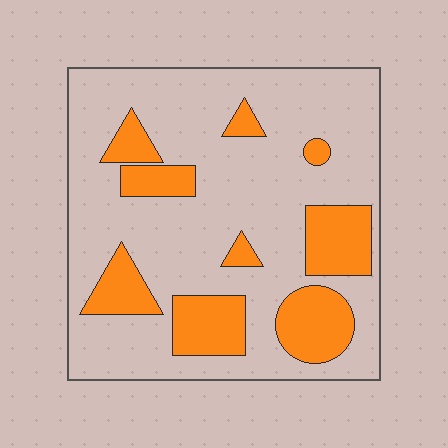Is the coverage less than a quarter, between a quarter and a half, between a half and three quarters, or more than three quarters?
Less than a quarter.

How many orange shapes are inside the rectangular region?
9.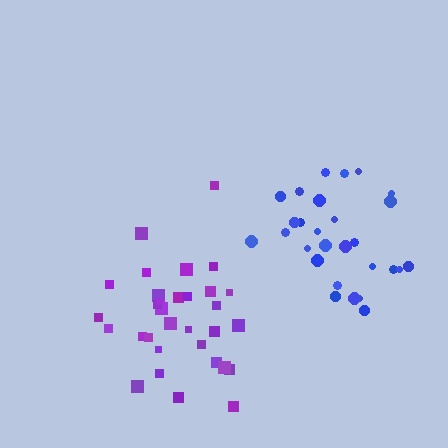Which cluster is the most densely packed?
Blue.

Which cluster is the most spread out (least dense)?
Purple.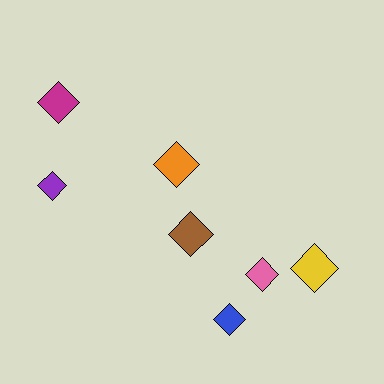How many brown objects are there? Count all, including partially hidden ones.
There is 1 brown object.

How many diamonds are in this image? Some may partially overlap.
There are 7 diamonds.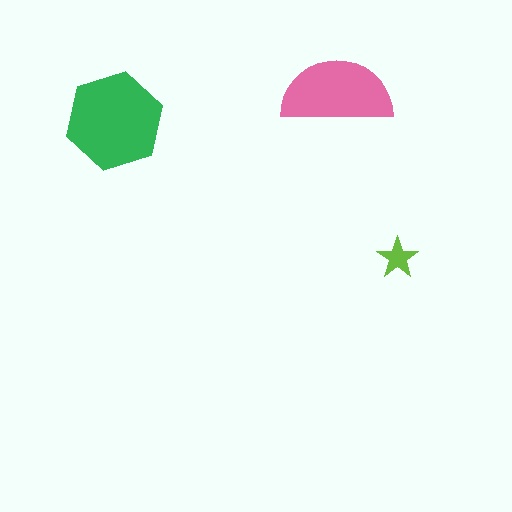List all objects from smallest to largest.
The lime star, the pink semicircle, the green hexagon.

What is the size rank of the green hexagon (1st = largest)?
1st.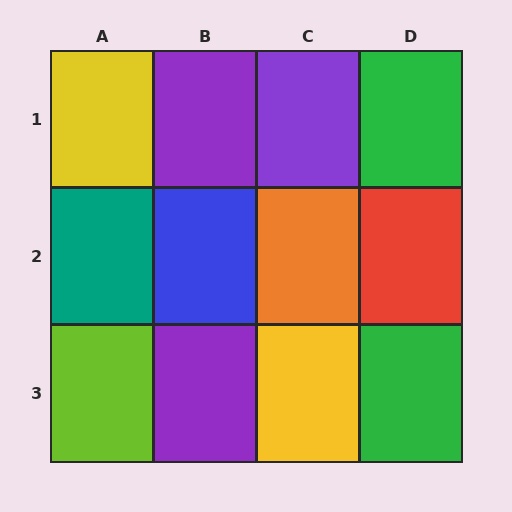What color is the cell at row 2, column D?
Red.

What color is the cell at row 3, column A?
Lime.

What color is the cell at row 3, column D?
Green.